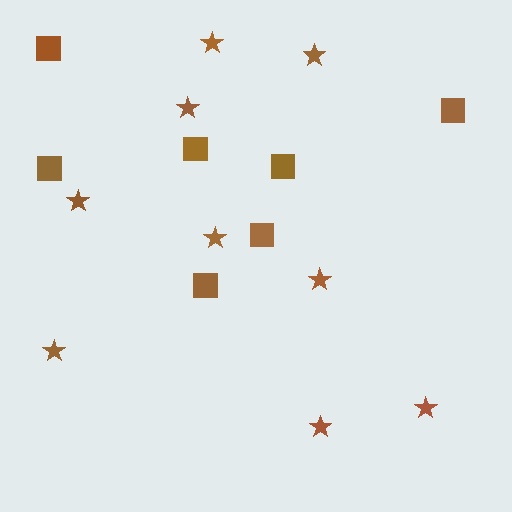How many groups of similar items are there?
There are 2 groups: one group of squares (7) and one group of stars (9).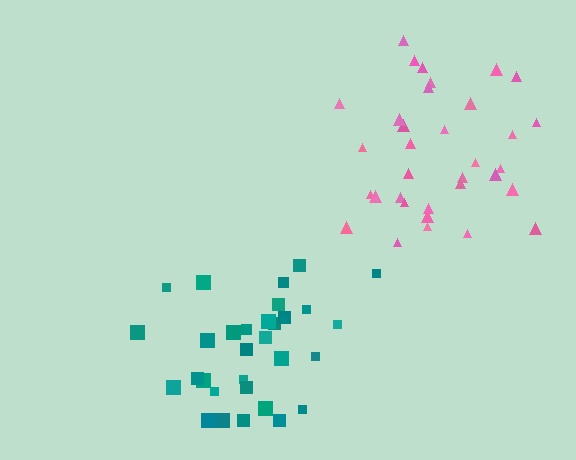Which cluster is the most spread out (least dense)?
Pink.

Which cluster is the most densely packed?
Teal.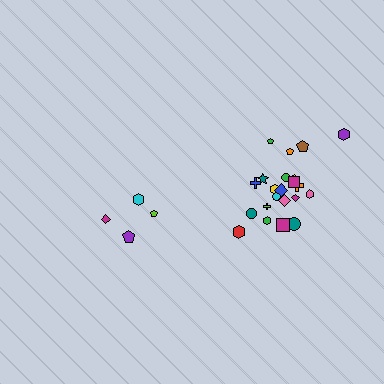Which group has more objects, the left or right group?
The right group.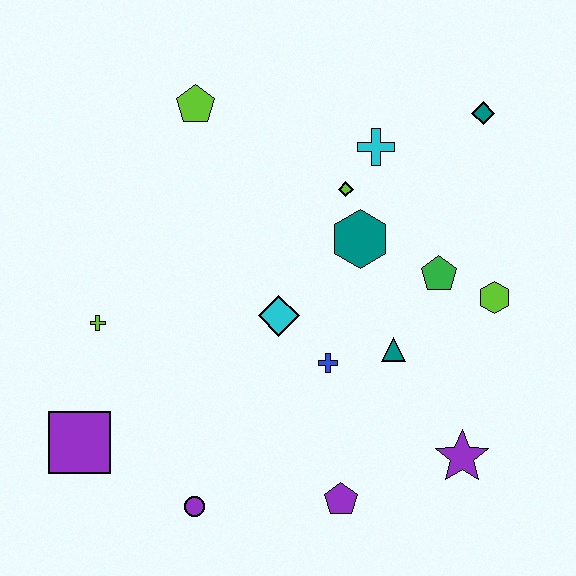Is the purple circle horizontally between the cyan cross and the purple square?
Yes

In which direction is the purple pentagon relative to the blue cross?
The purple pentagon is below the blue cross.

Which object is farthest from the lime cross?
The teal diamond is farthest from the lime cross.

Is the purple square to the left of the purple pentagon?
Yes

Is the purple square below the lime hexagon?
Yes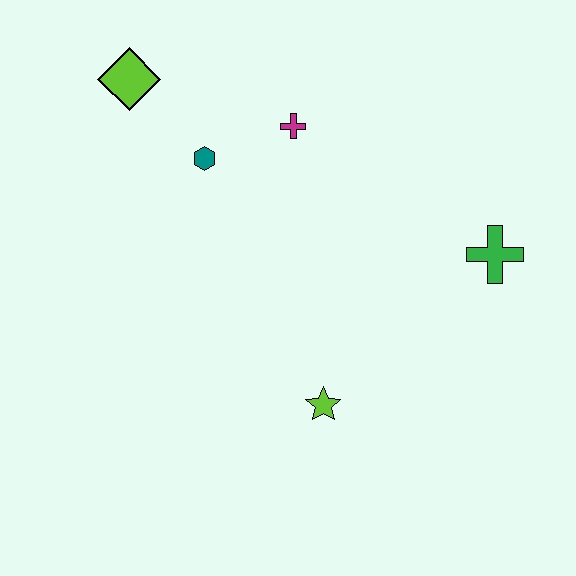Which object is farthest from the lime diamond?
The green cross is farthest from the lime diamond.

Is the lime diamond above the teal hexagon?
Yes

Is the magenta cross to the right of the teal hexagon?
Yes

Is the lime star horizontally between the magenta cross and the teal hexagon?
No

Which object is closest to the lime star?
The green cross is closest to the lime star.